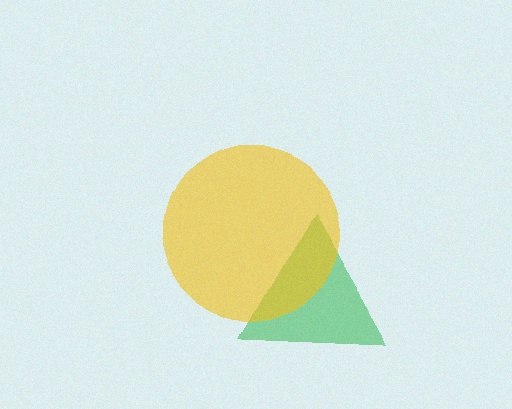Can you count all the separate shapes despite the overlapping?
Yes, there are 2 separate shapes.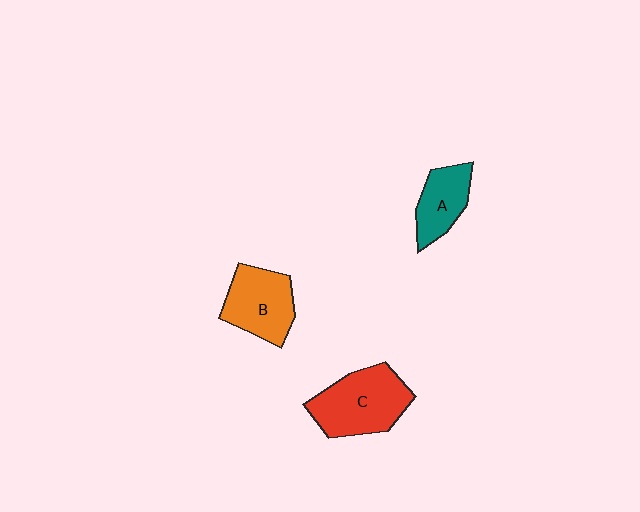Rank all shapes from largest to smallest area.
From largest to smallest: C (red), B (orange), A (teal).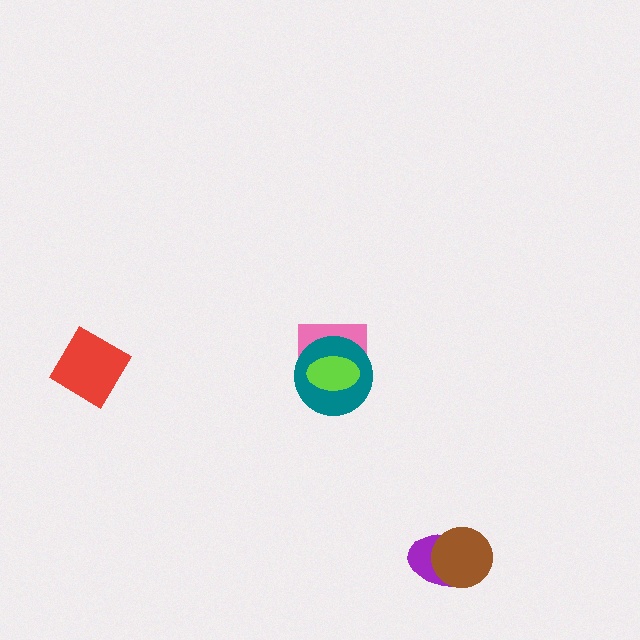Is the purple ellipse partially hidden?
Yes, it is partially covered by another shape.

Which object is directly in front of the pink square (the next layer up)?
The teal circle is directly in front of the pink square.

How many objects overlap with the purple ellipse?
1 object overlaps with the purple ellipse.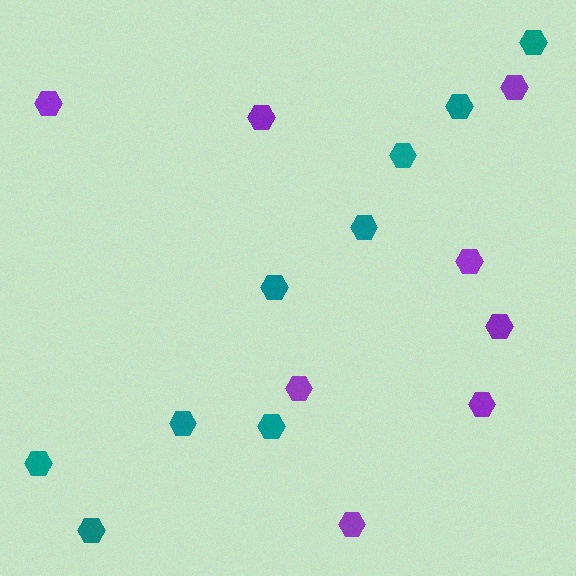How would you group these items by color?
There are 2 groups: one group of purple hexagons (8) and one group of teal hexagons (9).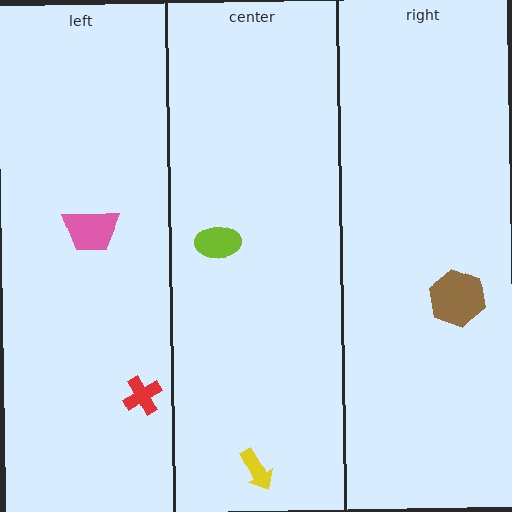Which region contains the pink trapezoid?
The left region.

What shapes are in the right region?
The brown hexagon.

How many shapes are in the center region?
2.